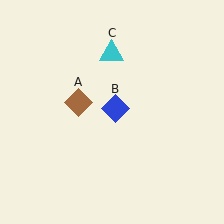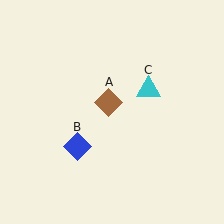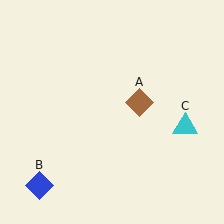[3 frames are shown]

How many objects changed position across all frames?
3 objects changed position: brown diamond (object A), blue diamond (object B), cyan triangle (object C).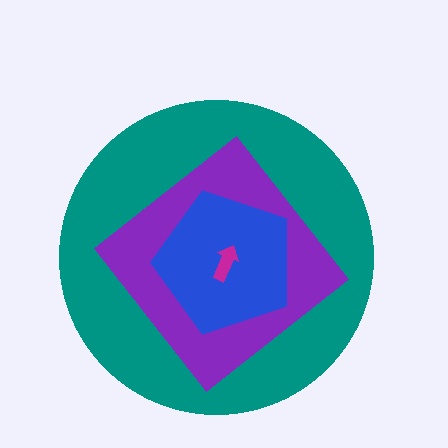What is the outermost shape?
The teal circle.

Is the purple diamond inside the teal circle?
Yes.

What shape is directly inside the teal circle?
The purple diamond.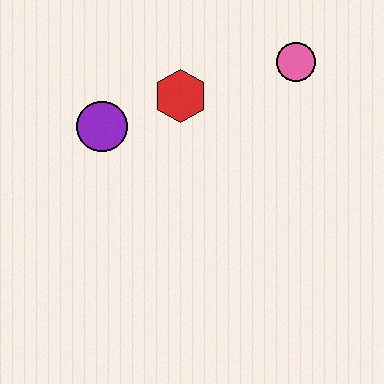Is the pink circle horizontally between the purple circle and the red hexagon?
No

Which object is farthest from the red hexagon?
The pink circle is farthest from the red hexagon.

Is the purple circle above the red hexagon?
No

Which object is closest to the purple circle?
The red hexagon is closest to the purple circle.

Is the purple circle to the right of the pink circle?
No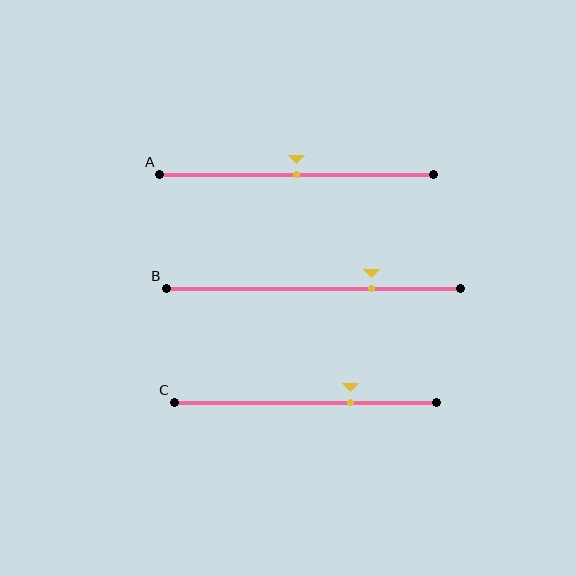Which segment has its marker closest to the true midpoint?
Segment A has its marker closest to the true midpoint.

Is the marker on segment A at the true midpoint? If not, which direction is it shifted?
Yes, the marker on segment A is at the true midpoint.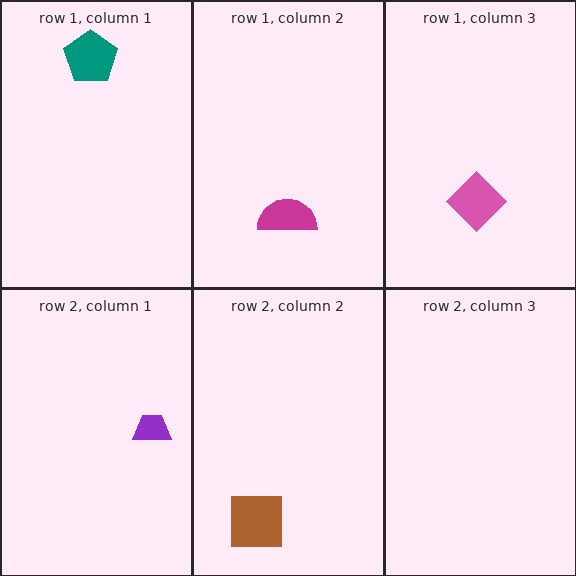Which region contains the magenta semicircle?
The row 1, column 2 region.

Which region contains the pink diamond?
The row 1, column 3 region.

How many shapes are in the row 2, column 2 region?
1.